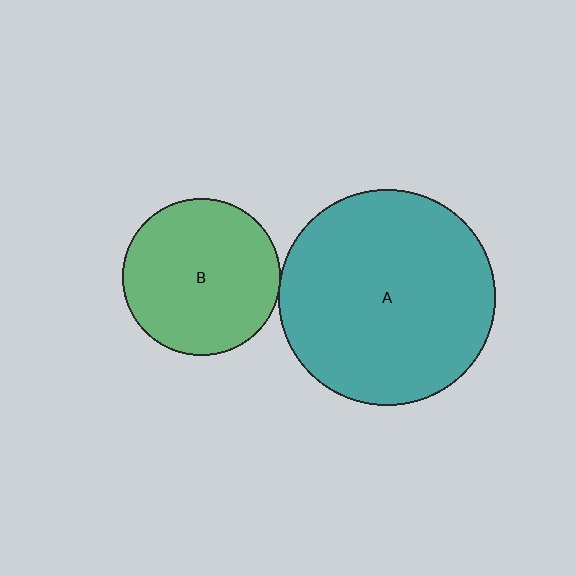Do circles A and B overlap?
Yes.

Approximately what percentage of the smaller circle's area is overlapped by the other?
Approximately 5%.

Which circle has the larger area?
Circle A (teal).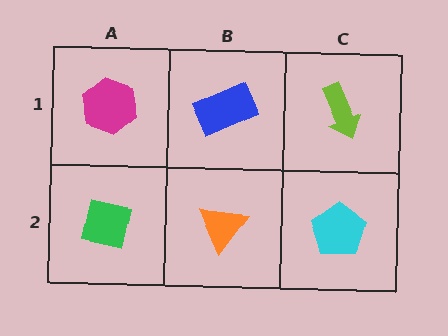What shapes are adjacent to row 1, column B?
An orange triangle (row 2, column B), a magenta hexagon (row 1, column A), a lime arrow (row 1, column C).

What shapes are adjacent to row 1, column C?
A cyan pentagon (row 2, column C), a blue rectangle (row 1, column B).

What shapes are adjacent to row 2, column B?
A blue rectangle (row 1, column B), a green square (row 2, column A), a cyan pentagon (row 2, column C).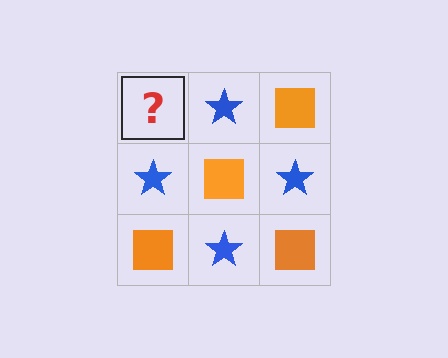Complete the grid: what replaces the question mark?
The question mark should be replaced with an orange square.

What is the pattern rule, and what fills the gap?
The rule is that it alternates orange square and blue star in a checkerboard pattern. The gap should be filled with an orange square.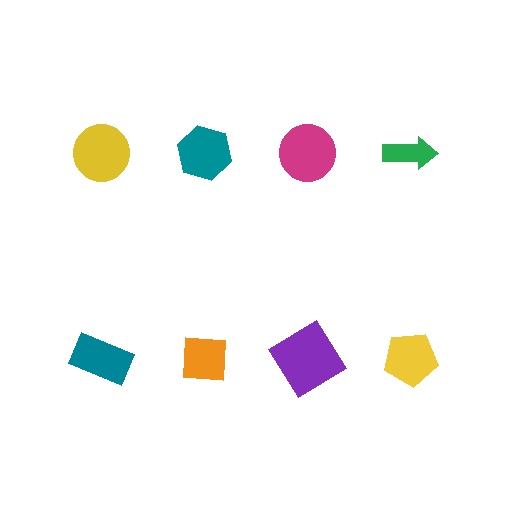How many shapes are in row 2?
4 shapes.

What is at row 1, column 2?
A teal hexagon.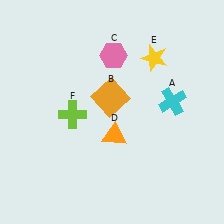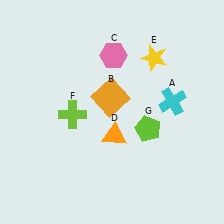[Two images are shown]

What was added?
A lime pentagon (G) was added in Image 2.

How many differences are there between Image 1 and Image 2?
There is 1 difference between the two images.